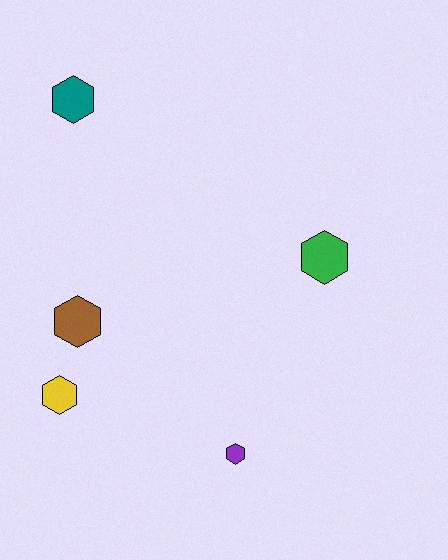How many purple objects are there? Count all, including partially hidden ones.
There is 1 purple object.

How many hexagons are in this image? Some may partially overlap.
There are 5 hexagons.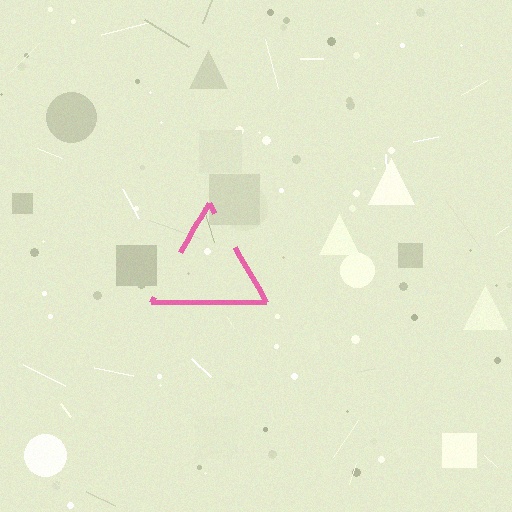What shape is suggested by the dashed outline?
The dashed outline suggests a triangle.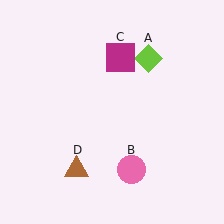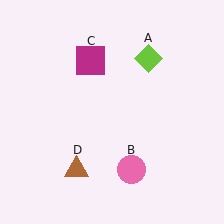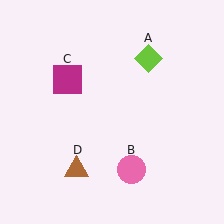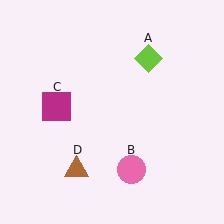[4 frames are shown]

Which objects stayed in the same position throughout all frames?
Lime diamond (object A) and pink circle (object B) and brown triangle (object D) remained stationary.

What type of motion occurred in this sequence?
The magenta square (object C) rotated counterclockwise around the center of the scene.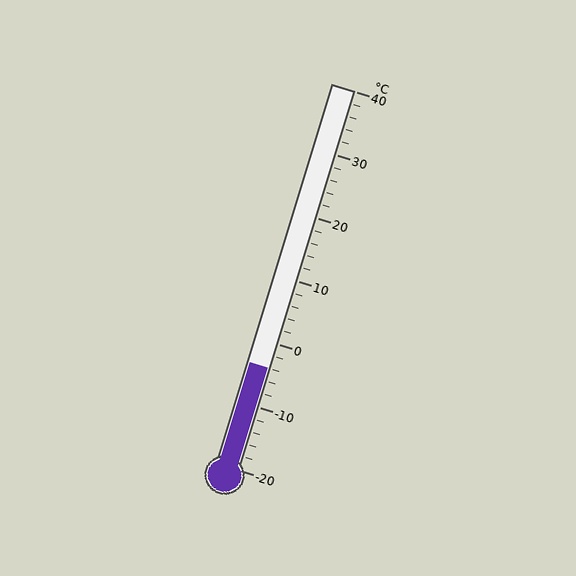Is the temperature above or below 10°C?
The temperature is below 10°C.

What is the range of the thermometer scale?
The thermometer scale ranges from -20°C to 40°C.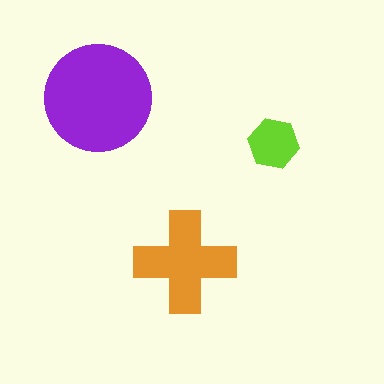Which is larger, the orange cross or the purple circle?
The purple circle.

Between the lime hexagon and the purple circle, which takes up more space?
The purple circle.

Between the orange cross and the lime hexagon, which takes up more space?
The orange cross.